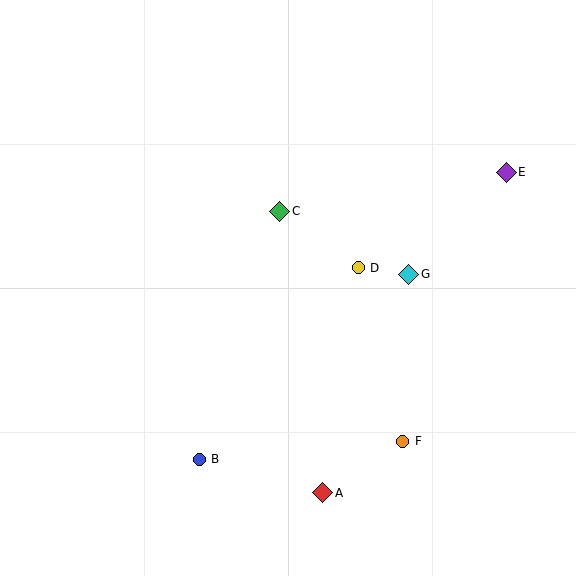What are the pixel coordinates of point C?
Point C is at (280, 211).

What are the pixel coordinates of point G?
Point G is at (409, 274).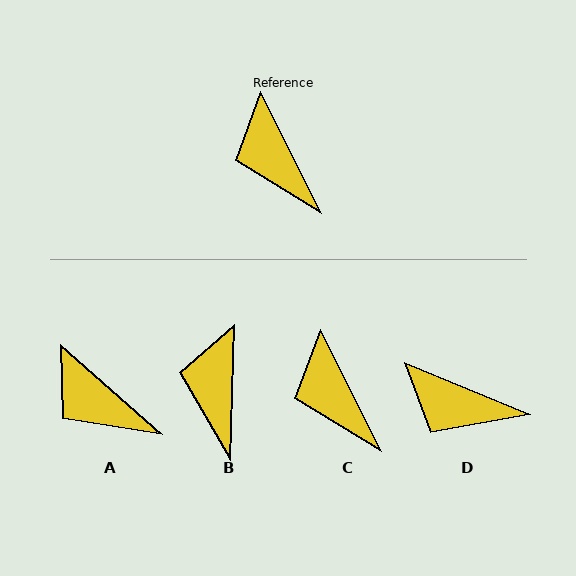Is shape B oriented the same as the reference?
No, it is off by about 29 degrees.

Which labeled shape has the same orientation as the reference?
C.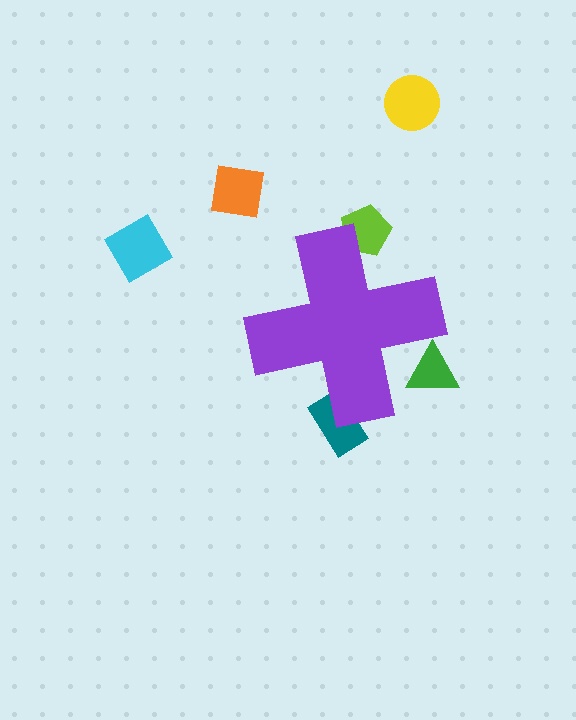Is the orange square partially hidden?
No, the orange square is fully visible.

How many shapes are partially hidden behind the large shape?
3 shapes are partially hidden.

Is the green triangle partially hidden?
Yes, the green triangle is partially hidden behind the purple cross.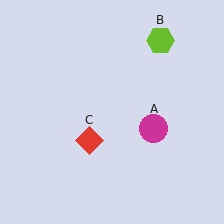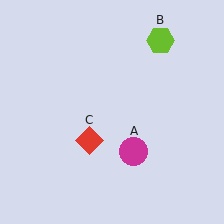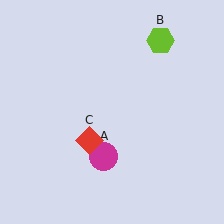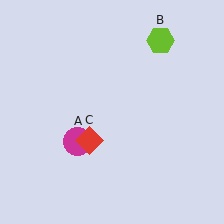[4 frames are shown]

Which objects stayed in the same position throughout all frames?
Lime hexagon (object B) and red diamond (object C) remained stationary.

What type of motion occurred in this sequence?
The magenta circle (object A) rotated clockwise around the center of the scene.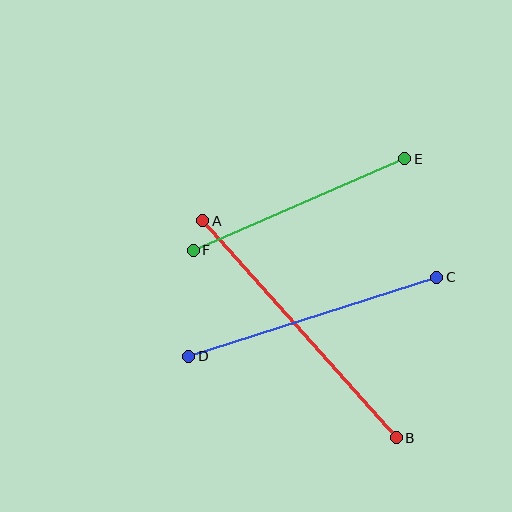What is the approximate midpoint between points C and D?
The midpoint is at approximately (313, 317) pixels.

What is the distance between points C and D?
The distance is approximately 260 pixels.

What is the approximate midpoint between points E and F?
The midpoint is at approximately (299, 204) pixels.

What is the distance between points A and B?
The distance is approximately 291 pixels.